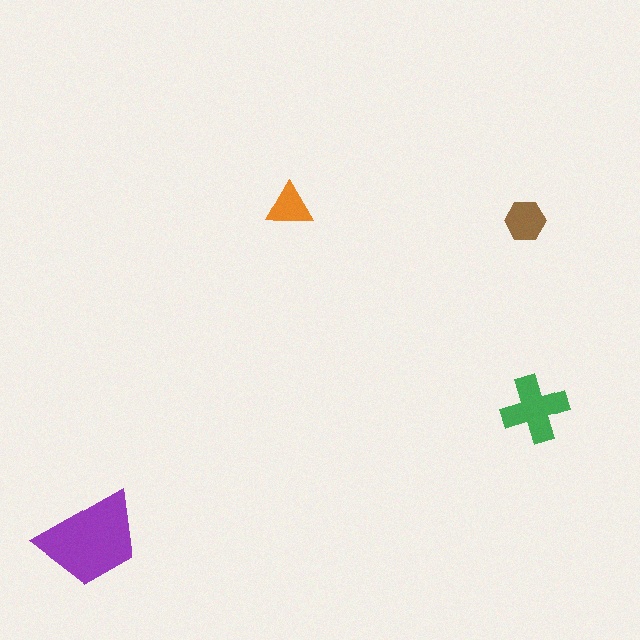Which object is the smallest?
The orange triangle.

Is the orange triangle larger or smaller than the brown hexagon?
Smaller.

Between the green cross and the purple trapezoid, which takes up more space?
The purple trapezoid.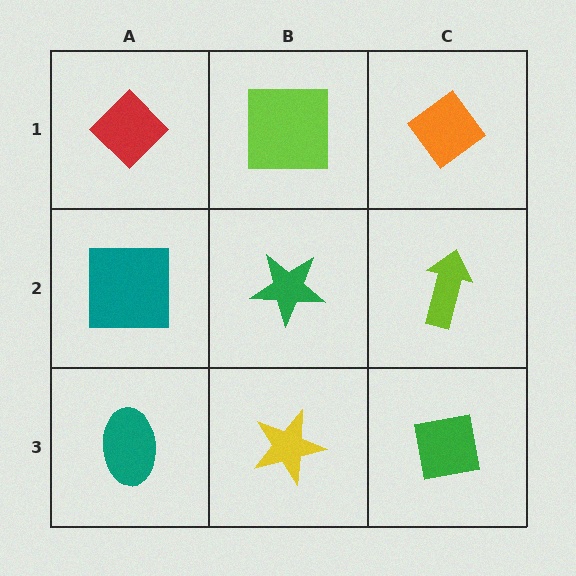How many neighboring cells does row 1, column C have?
2.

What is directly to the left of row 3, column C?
A yellow star.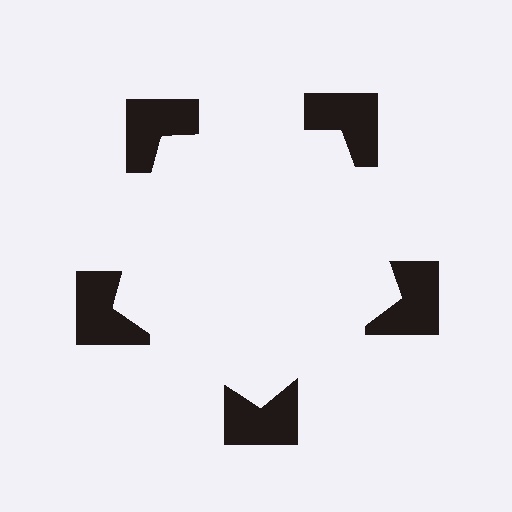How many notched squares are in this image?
There are 5 — one at each vertex of the illusory pentagon.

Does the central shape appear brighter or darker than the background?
It typically appears slightly brighter than the background, even though no actual brightness change is drawn.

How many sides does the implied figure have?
5 sides.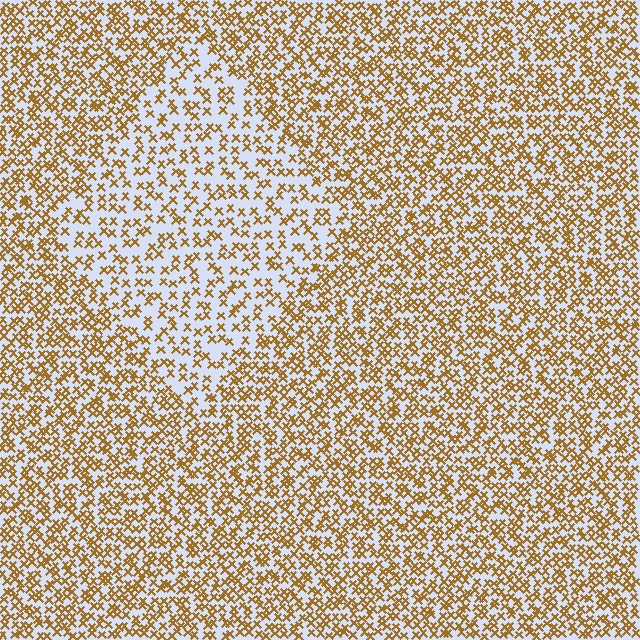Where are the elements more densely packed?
The elements are more densely packed outside the diamond boundary.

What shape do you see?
I see a diamond.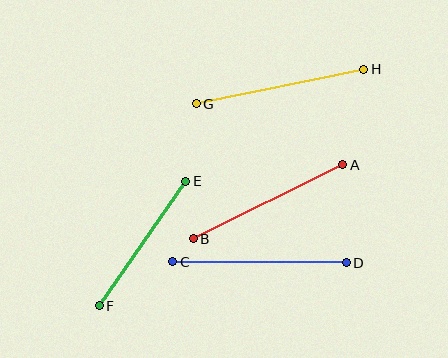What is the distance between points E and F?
The distance is approximately 152 pixels.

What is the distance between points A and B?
The distance is approximately 167 pixels.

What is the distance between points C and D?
The distance is approximately 174 pixels.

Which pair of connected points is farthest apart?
Points C and D are farthest apart.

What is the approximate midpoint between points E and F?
The midpoint is at approximately (142, 244) pixels.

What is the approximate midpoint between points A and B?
The midpoint is at approximately (268, 202) pixels.